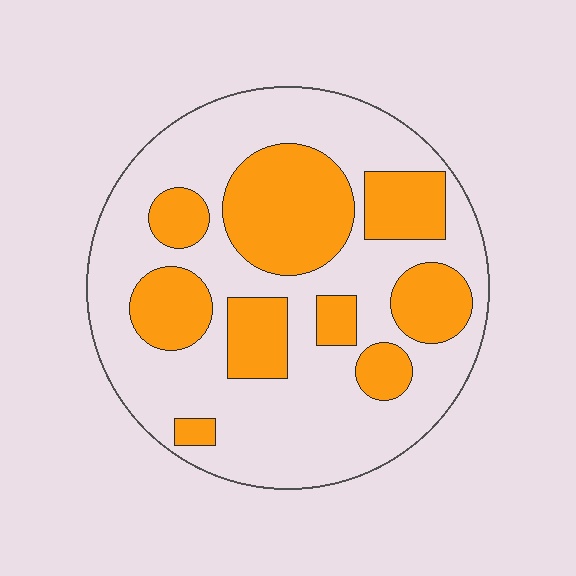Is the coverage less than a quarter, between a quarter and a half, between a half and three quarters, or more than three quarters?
Between a quarter and a half.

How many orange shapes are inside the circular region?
9.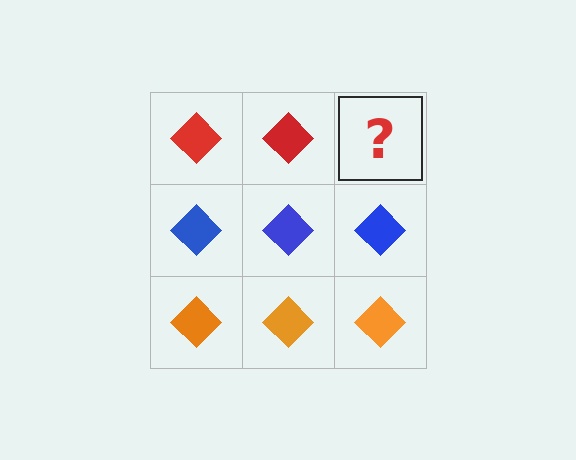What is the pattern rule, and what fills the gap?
The rule is that each row has a consistent color. The gap should be filled with a red diamond.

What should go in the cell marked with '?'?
The missing cell should contain a red diamond.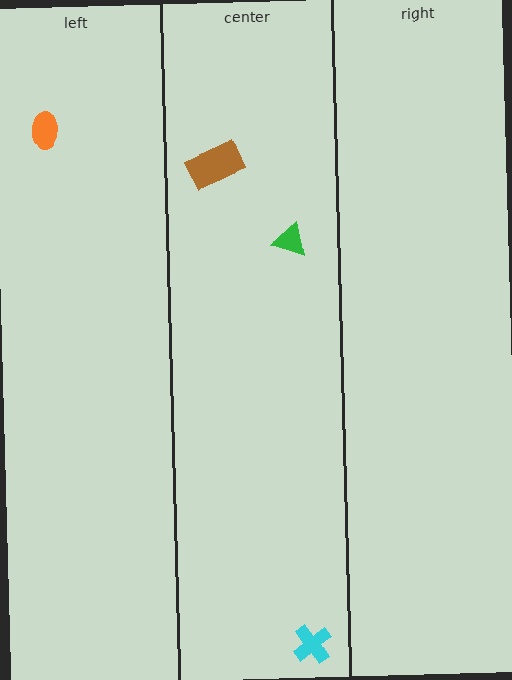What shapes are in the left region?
The orange ellipse.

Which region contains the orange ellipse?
The left region.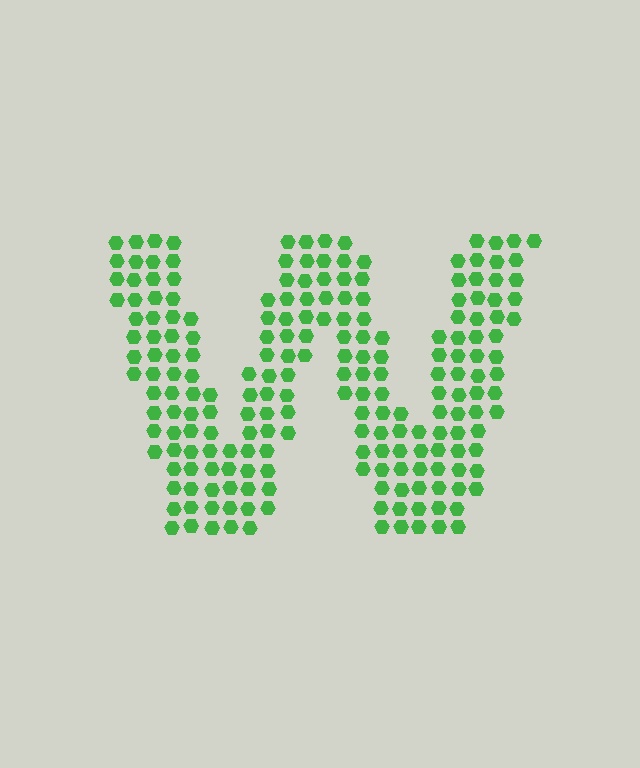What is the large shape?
The large shape is the letter W.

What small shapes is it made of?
It is made of small hexagons.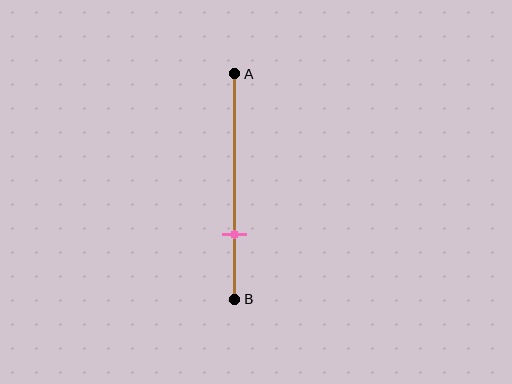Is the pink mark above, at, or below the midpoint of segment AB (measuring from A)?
The pink mark is below the midpoint of segment AB.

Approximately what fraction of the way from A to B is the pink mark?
The pink mark is approximately 70% of the way from A to B.